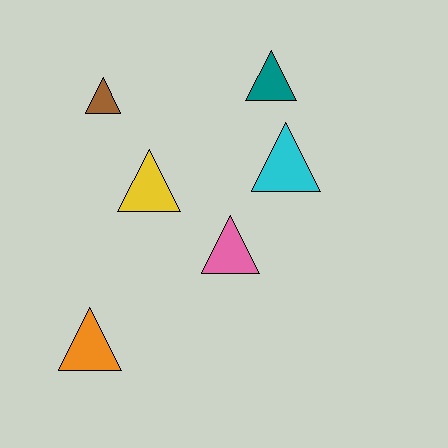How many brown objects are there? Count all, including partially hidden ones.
There is 1 brown object.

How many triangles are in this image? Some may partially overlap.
There are 6 triangles.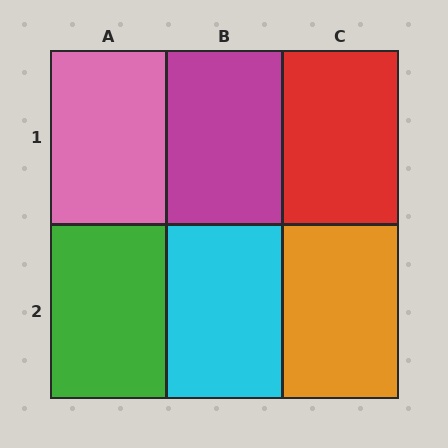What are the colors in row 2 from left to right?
Green, cyan, orange.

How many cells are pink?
1 cell is pink.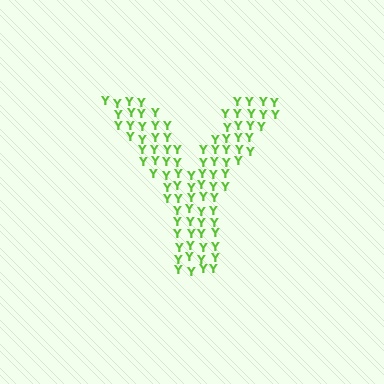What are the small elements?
The small elements are letter Y's.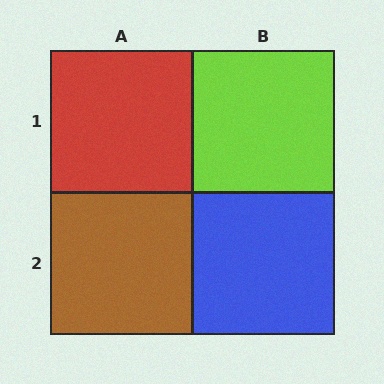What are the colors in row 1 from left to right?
Red, lime.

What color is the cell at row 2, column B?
Blue.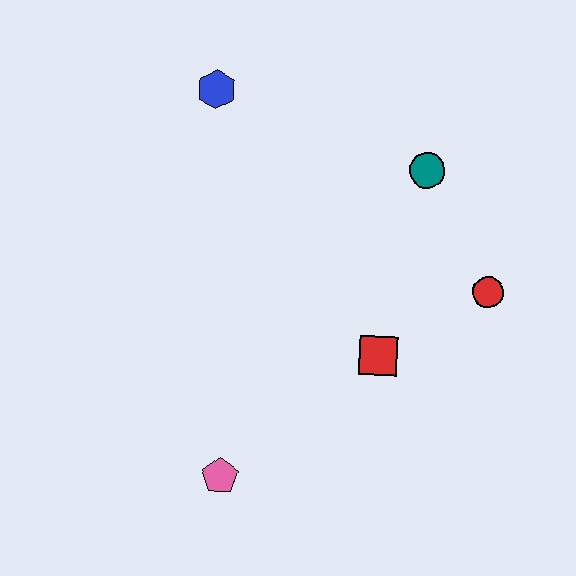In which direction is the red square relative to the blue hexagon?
The red square is below the blue hexagon.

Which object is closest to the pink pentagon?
The red square is closest to the pink pentagon.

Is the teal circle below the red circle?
No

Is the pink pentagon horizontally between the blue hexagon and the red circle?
Yes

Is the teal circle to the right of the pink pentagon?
Yes